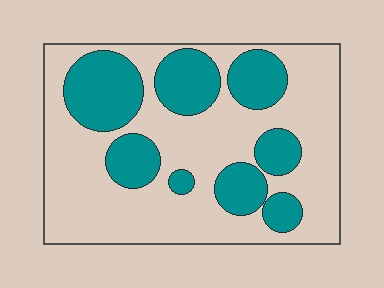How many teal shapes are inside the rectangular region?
8.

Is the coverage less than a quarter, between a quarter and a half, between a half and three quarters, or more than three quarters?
Between a quarter and a half.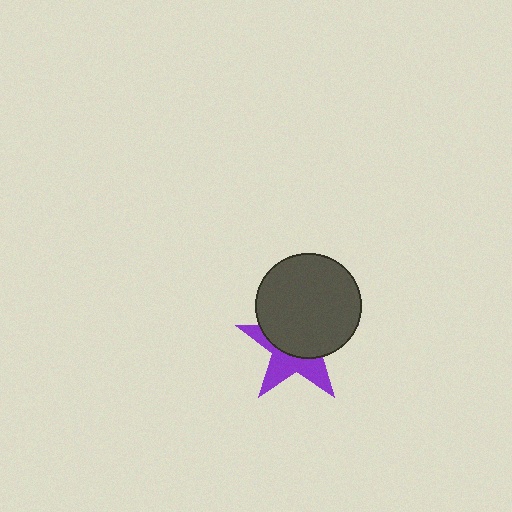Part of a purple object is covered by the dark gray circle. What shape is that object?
It is a star.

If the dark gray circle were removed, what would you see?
You would see the complete purple star.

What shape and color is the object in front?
The object in front is a dark gray circle.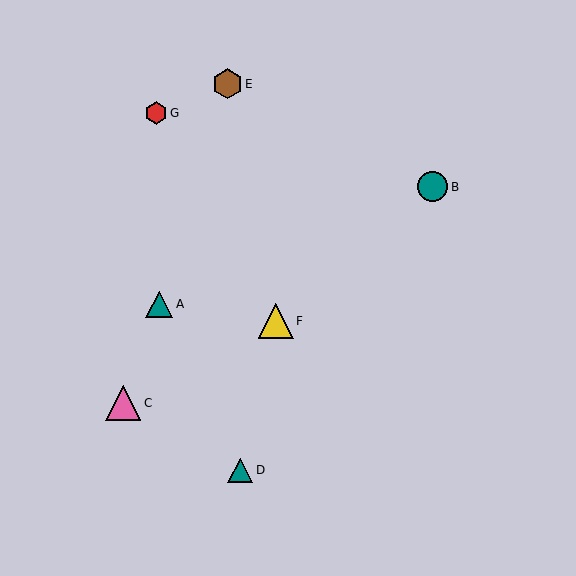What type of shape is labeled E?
Shape E is a brown hexagon.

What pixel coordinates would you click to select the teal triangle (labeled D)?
Click at (240, 470) to select the teal triangle D.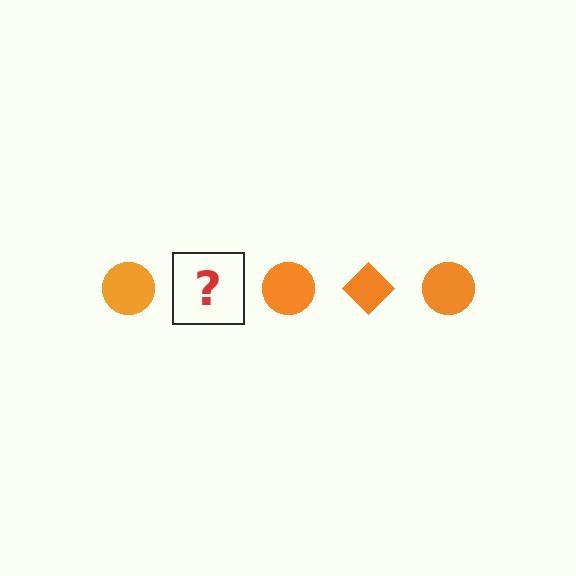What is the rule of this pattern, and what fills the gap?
The rule is that the pattern cycles through circle, diamond shapes in orange. The gap should be filled with an orange diamond.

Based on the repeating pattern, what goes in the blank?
The blank should be an orange diamond.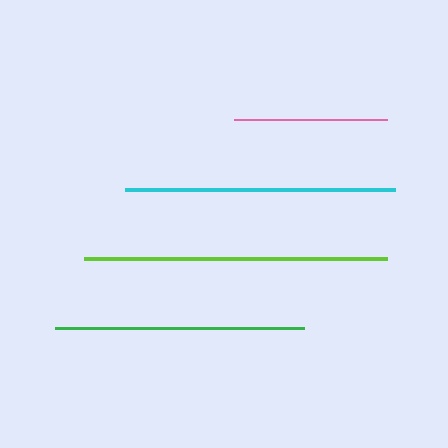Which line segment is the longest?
The lime line is the longest at approximately 303 pixels.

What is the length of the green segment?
The green segment is approximately 249 pixels long.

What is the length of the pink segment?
The pink segment is approximately 153 pixels long.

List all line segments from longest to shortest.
From longest to shortest: lime, cyan, green, pink.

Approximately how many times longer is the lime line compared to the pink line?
The lime line is approximately 2.0 times the length of the pink line.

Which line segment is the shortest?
The pink line is the shortest at approximately 153 pixels.